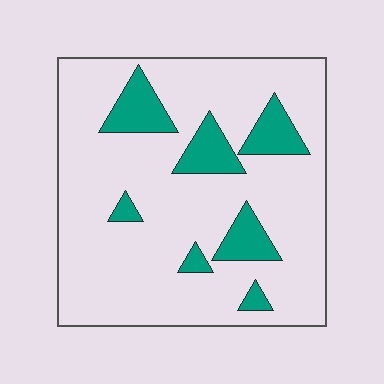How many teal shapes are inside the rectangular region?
7.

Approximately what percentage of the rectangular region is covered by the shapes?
Approximately 15%.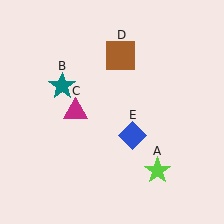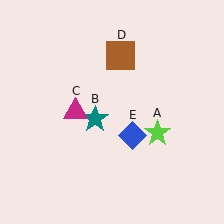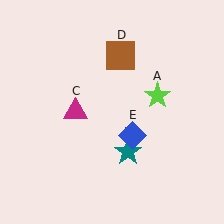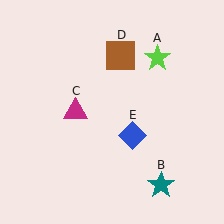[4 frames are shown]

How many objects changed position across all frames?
2 objects changed position: lime star (object A), teal star (object B).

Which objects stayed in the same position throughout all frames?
Magenta triangle (object C) and brown square (object D) and blue diamond (object E) remained stationary.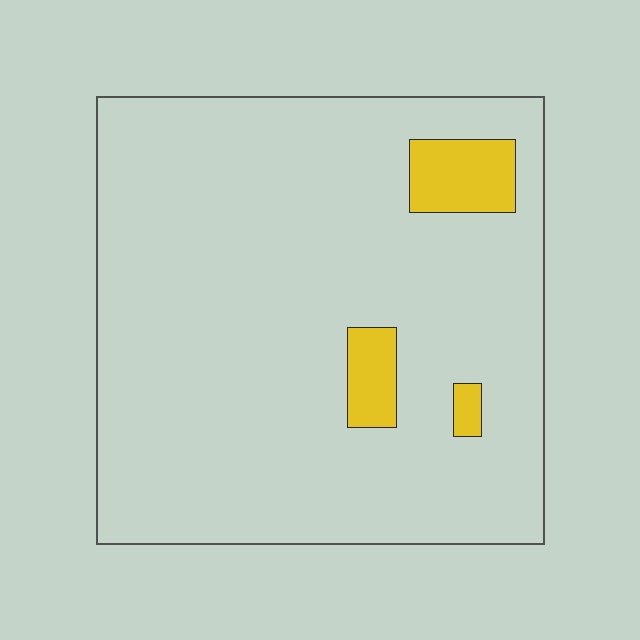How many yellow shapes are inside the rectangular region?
3.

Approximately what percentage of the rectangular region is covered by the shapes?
Approximately 5%.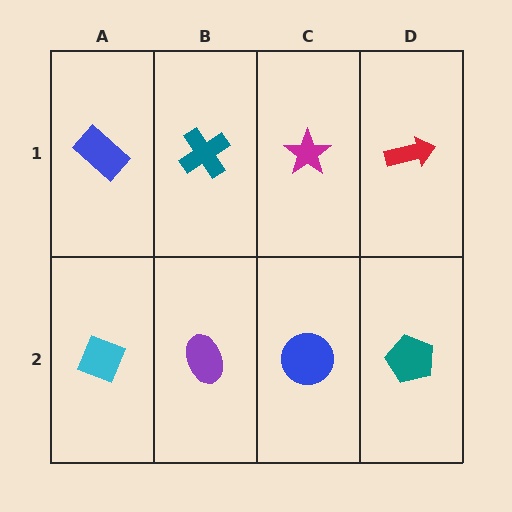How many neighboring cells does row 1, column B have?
3.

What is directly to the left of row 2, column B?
A cyan diamond.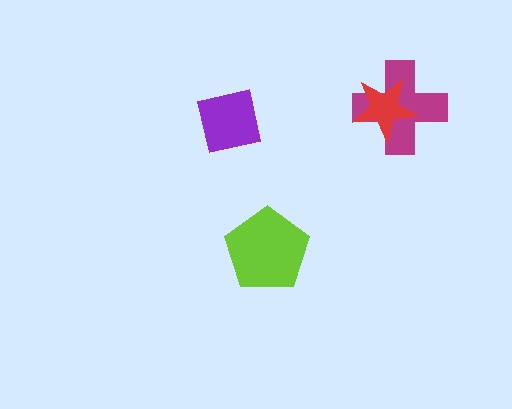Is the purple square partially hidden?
No, no other shape covers it.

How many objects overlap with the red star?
1 object overlaps with the red star.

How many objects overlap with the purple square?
0 objects overlap with the purple square.